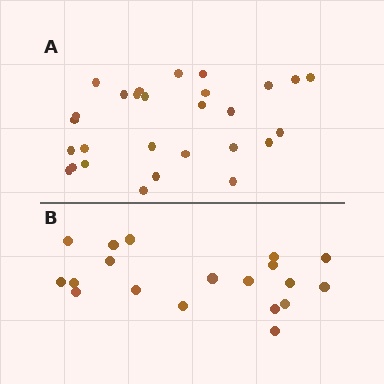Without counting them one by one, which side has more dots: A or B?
Region A (the top region) has more dots.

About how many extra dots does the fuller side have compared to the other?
Region A has roughly 8 or so more dots than region B.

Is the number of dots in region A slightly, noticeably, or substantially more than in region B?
Region A has substantially more. The ratio is roughly 1.5 to 1.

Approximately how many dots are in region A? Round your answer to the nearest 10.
About 30 dots. (The exact count is 28, which rounds to 30.)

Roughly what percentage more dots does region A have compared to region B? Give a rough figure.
About 45% more.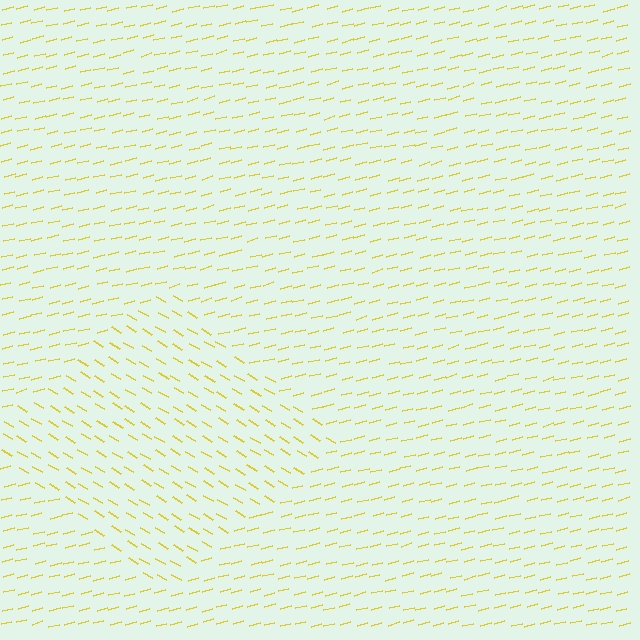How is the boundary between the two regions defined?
The boundary is defined purely by a change in line orientation (approximately 45 degrees difference). All lines are the same color and thickness.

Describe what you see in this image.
The image is filled with small yellow line segments. A diamond region in the image has lines oriented differently from the surrounding lines, creating a visible texture boundary.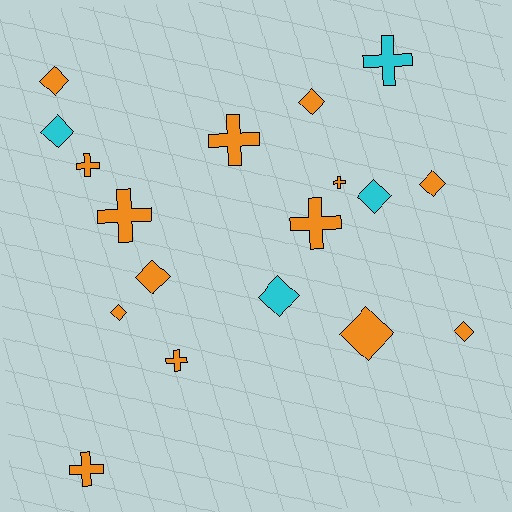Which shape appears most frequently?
Diamond, with 10 objects.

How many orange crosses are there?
There are 7 orange crosses.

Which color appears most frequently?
Orange, with 14 objects.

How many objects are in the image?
There are 18 objects.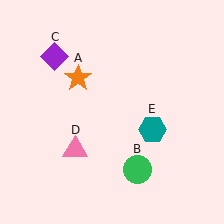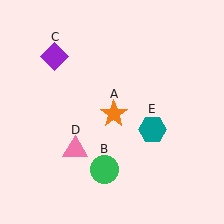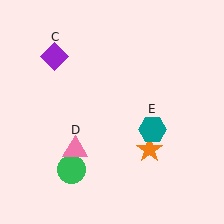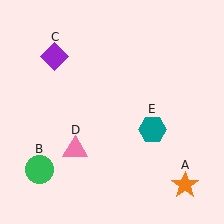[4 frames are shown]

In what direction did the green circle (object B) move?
The green circle (object B) moved left.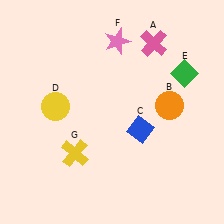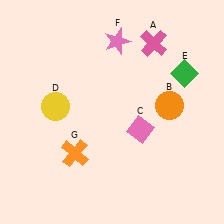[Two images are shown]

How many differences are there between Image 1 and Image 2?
There are 2 differences between the two images.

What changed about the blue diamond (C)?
In Image 1, C is blue. In Image 2, it changed to pink.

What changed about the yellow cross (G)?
In Image 1, G is yellow. In Image 2, it changed to orange.